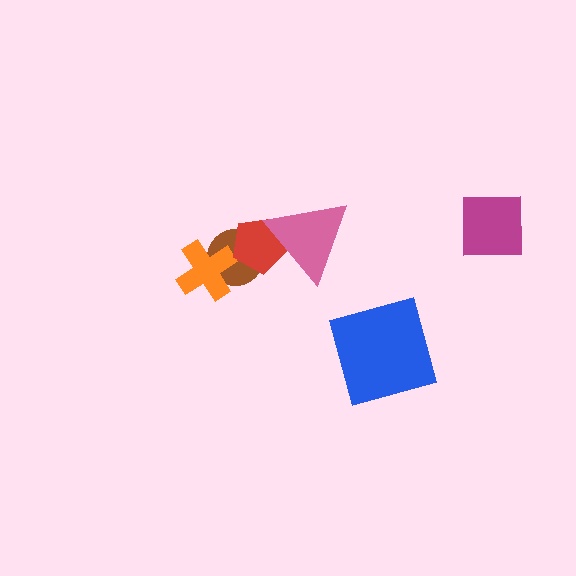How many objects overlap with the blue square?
0 objects overlap with the blue square.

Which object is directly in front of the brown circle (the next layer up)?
The orange cross is directly in front of the brown circle.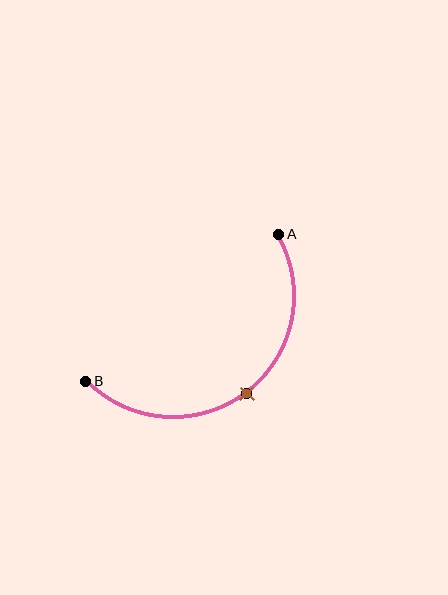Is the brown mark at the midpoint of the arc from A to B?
Yes. The brown mark lies on the arc at equal arc-length from both A and B — it is the arc midpoint.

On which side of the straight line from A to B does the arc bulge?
The arc bulges below and to the right of the straight line connecting A and B.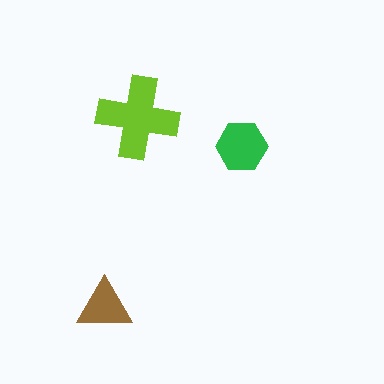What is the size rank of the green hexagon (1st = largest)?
2nd.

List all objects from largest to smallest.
The lime cross, the green hexagon, the brown triangle.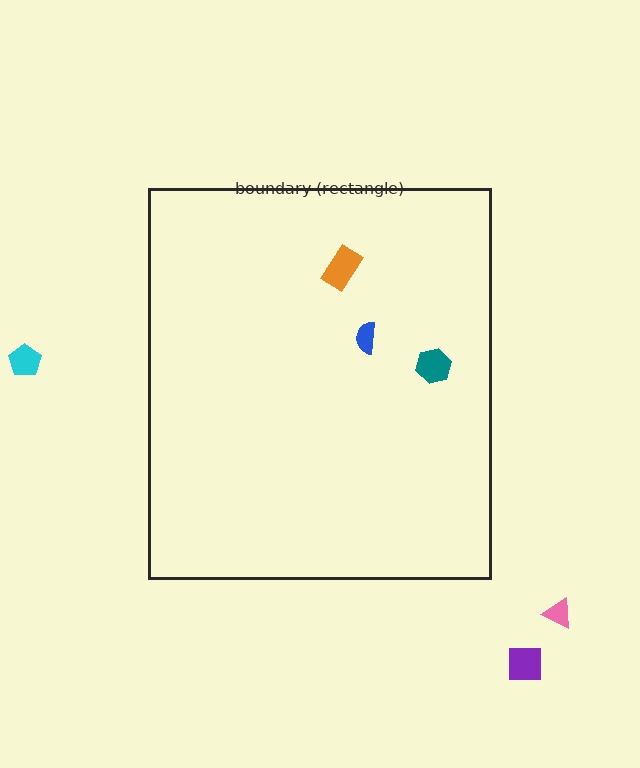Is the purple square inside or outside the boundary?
Outside.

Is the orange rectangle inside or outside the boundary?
Inside.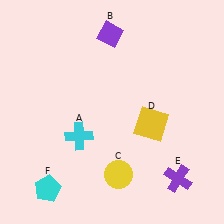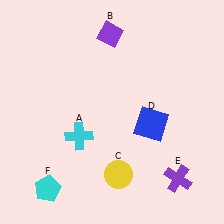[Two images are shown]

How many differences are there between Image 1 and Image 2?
There is 1 difference between the two images.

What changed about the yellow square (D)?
In Image 1, D is yellow. In Image 2, it changed to blue.